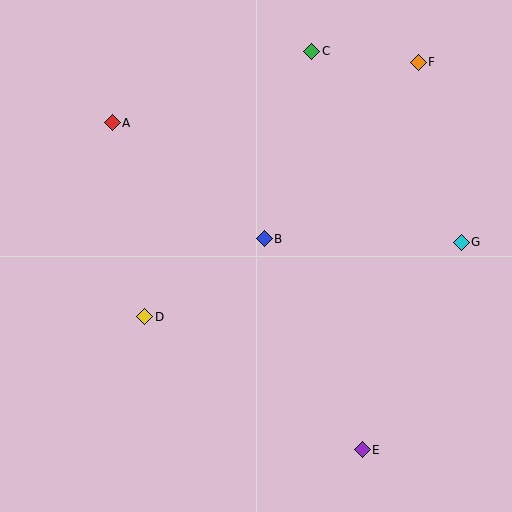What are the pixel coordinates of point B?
Point B is at (264, 239).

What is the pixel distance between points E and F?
The distance between E and F is 392 pixels.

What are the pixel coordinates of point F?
Point F is at (418, 62).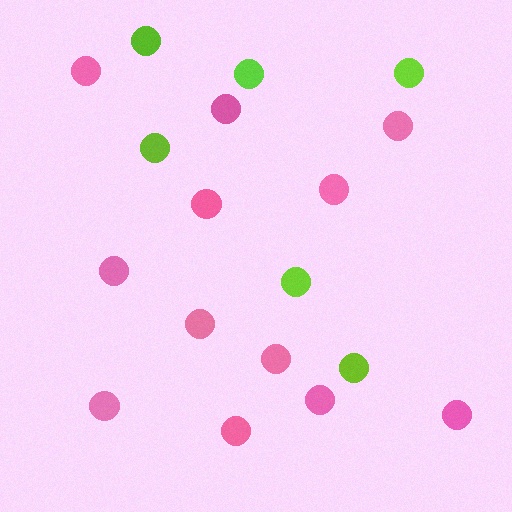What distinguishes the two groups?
There are 2 groups: one group of pink circles (12) and one group of lime circles (6).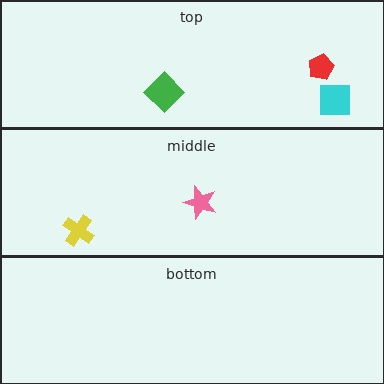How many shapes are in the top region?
3.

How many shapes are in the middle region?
2.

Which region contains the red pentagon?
The top region.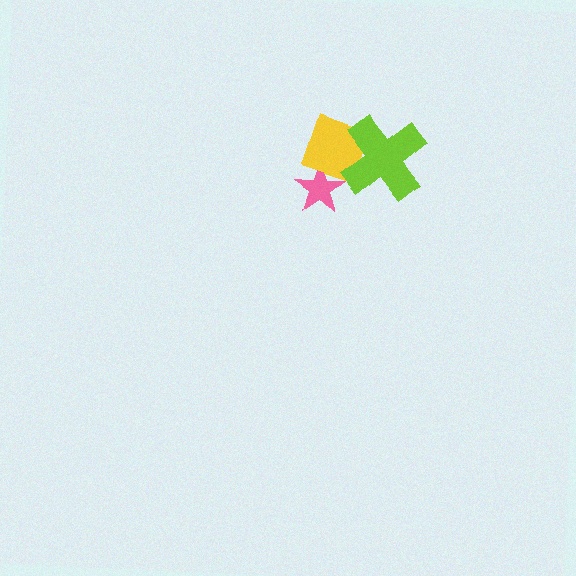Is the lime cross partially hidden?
No, no other shape covers it.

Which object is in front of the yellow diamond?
The lime cross is in front of the yellow diamond.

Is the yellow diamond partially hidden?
Yes, it is partially covered by another shape.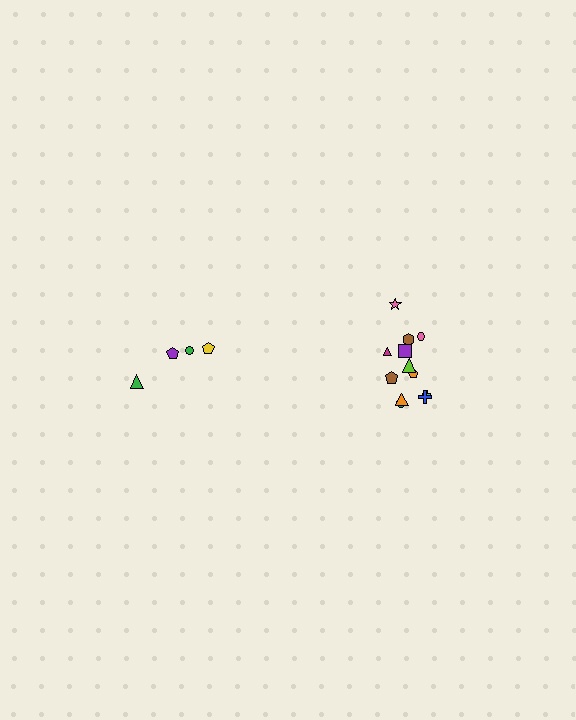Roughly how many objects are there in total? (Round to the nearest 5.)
Roughly 15 objects in total.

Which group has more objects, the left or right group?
The right group.